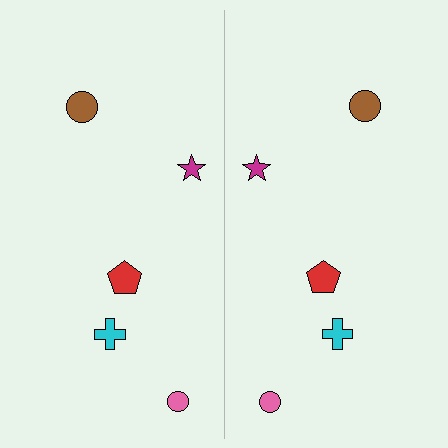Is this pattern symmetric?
Yes, this pattern has bilateral (reflection) symmetry.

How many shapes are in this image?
There are 10 shapes in this image.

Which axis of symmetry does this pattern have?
The pattern has a vertical axis of symmetry running through the center of the image.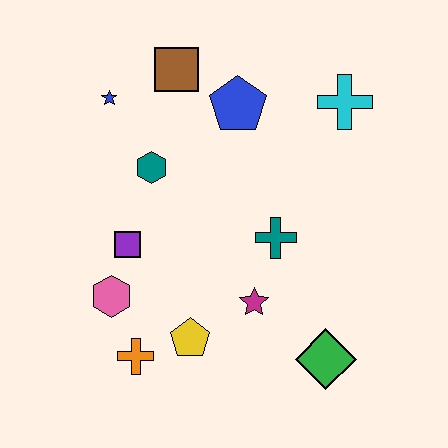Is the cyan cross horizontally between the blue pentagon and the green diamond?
No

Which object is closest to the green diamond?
The magenta star is closest to the green diamond.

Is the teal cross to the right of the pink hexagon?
Yes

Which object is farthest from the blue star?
The green diamond is farthest from the blue star.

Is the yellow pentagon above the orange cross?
Yes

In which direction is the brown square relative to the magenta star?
The brown square is above the magenta star.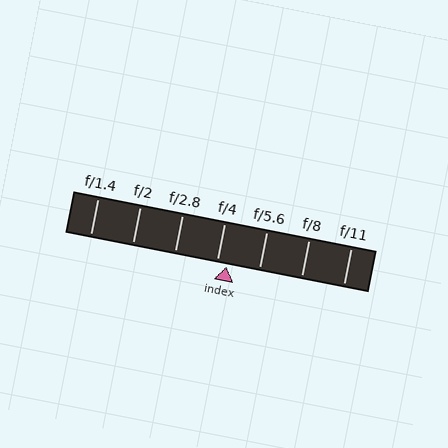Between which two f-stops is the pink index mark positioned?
The index mark is between f/4 and f/5.6.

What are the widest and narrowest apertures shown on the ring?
The widest aperture shown is f/1.4 and the narrowest is f/11.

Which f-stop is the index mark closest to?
The index mark is closest to f/4.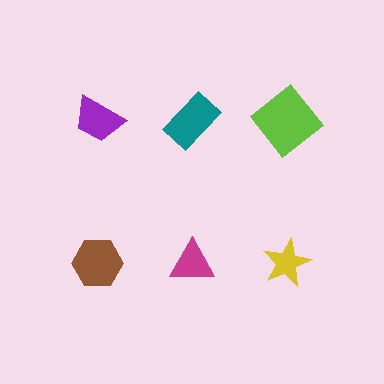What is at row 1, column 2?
A teal rectangle.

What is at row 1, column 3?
A lime diamond.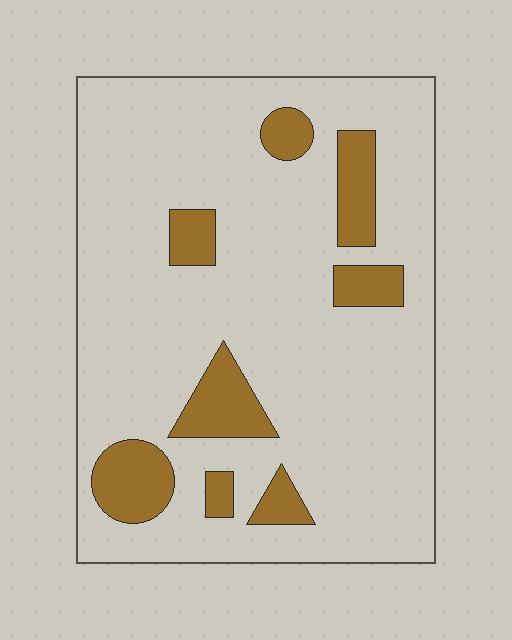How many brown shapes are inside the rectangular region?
8.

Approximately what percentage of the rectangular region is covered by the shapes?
Approximately 15%.